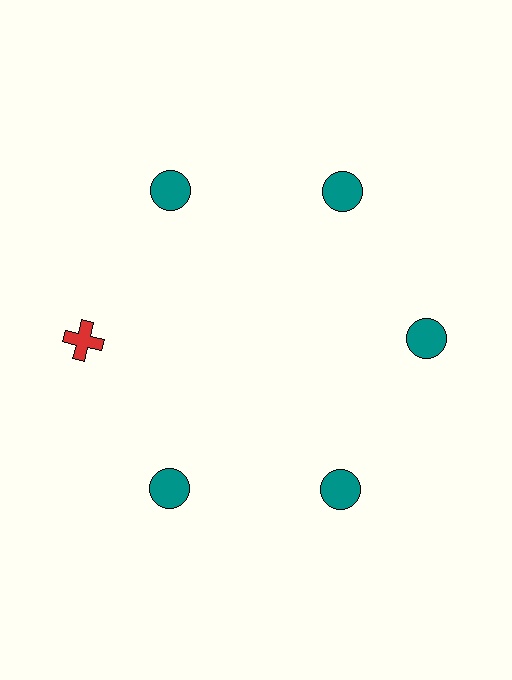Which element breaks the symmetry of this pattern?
The red cross at roughly the 9 o'clock position breaks the symmetry. All other shapes are teal circles.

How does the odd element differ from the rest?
It differs in both color (red instead of teal) and shape (cross instead of circle).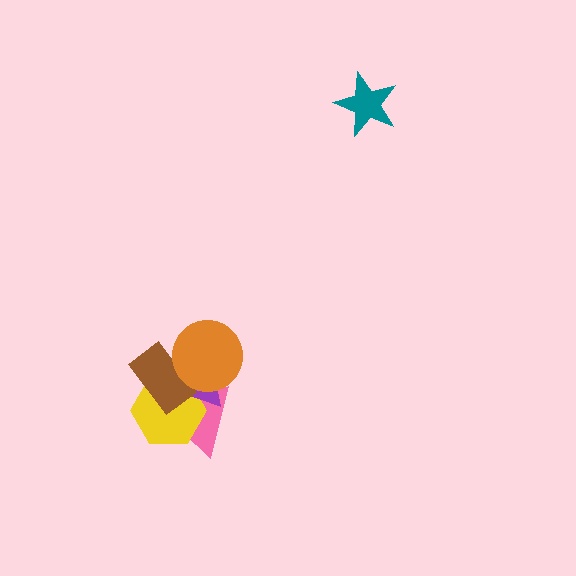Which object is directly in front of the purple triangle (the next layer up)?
The brown rectangle is directly in front of the purple triangle.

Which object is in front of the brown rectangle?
The orange circle is in front of the brown rectangle.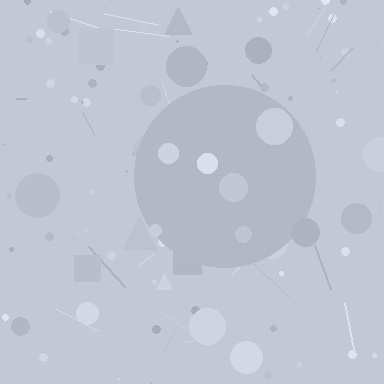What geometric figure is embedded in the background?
A circle is embedded in the background.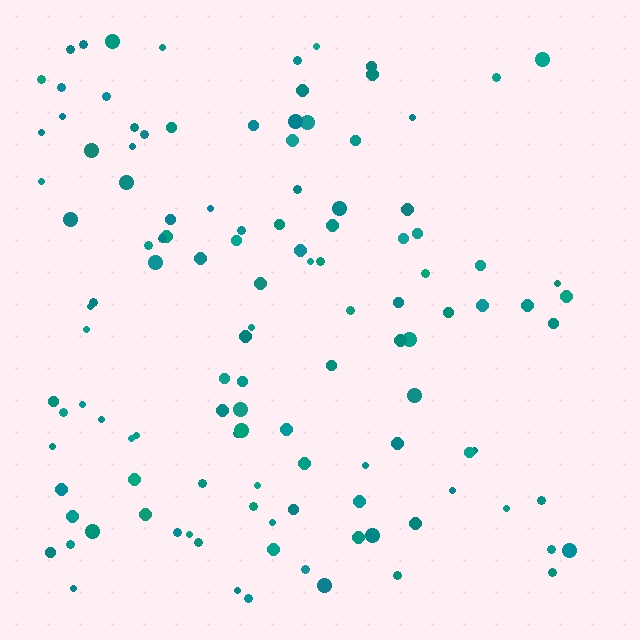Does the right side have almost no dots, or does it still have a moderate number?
Still a moderate number, just noticeably fewer than the left.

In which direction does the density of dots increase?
From right to left, with the left side densest.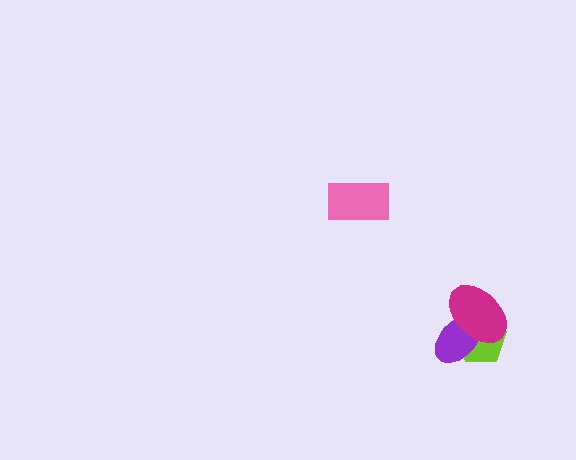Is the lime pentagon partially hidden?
Yes, it is partially covered by another shape.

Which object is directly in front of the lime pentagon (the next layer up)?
The purple ellipse is directly in front of the lime pentagon.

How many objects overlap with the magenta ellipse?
2 objects overlap with the magenta ellipse.